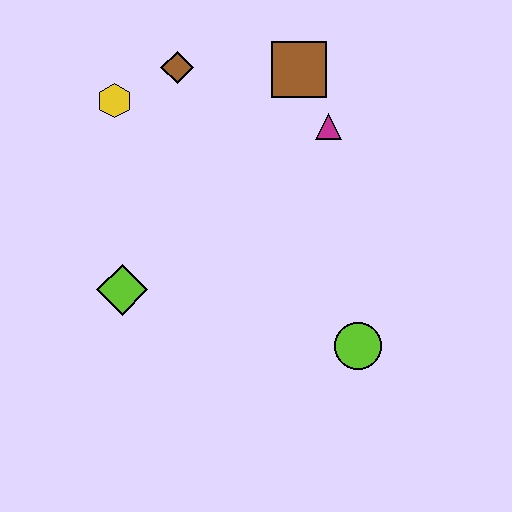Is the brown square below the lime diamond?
No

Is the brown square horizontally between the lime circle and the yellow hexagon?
Yes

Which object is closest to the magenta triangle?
The brown square is closest to the magenta triangle.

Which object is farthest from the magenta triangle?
The lime diamond is farthest from the magenta triangle.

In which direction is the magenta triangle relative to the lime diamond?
The magenta triangle is to the right of the lime diamond.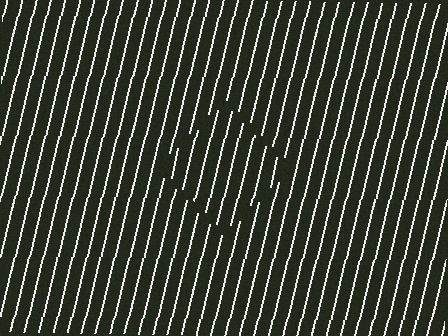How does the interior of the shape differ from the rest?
The interior of the shape contains the same grating, shifted by half a period — the contour is defined by the phase discontinuity where line-ends from the inner and outer gratings abut.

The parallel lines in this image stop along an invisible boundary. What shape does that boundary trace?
An illusory square. The interior of the shape contains the same grating, shifted by half a period — the contour is defined by the phase discontinuity where line-ends from the inner and outer gratings abut.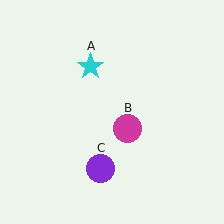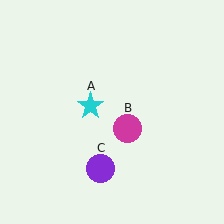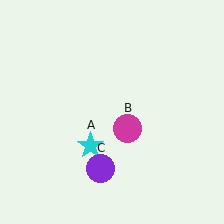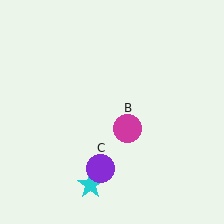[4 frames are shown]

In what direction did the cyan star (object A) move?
The cyan star (object A) moved down.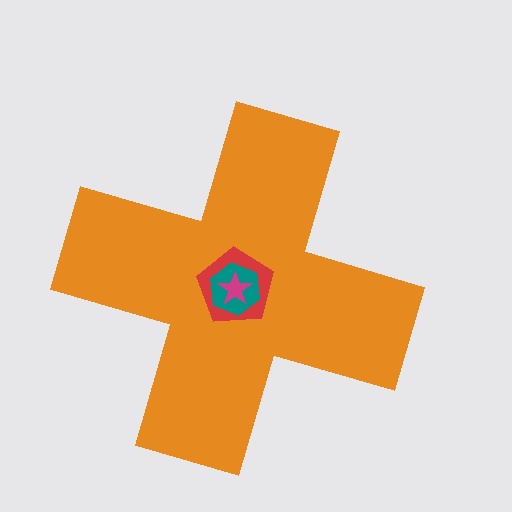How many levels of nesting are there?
4.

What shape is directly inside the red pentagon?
The teal hexagon.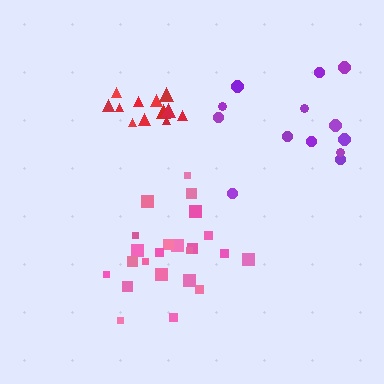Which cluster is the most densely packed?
Red.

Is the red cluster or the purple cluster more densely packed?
Red.